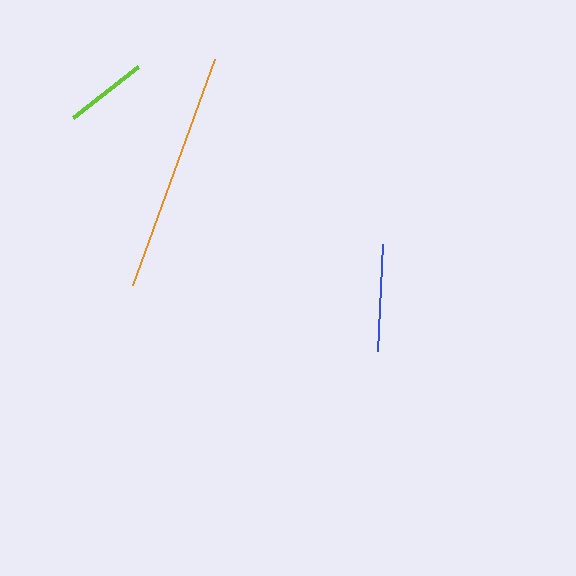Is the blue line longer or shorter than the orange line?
The orange line is longer than the blue line.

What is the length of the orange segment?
The orange segment is approximately 240 pixels long.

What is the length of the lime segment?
The lime segment is approximately 83 pixels long.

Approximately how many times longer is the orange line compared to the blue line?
The orange line is approximately 2.2 times the length of the blue line.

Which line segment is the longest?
The orange line is the longest at approximately 240 pixels.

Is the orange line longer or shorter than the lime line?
The orange line is longer than the lime line.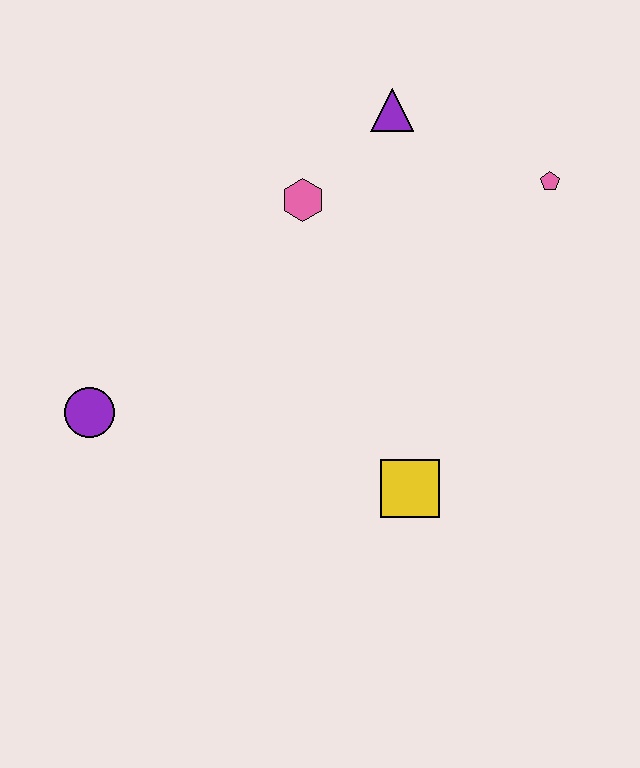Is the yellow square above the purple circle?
No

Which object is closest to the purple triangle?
The pink hexagon is closest to the purple triangle.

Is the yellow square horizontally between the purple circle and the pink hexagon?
No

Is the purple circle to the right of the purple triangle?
No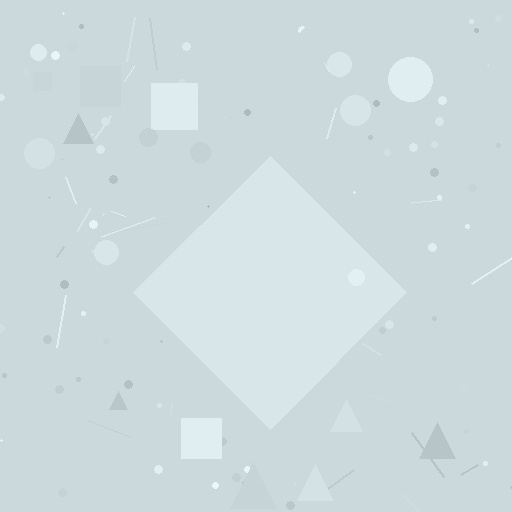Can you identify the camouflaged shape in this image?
The camouflaged shape is a diamond.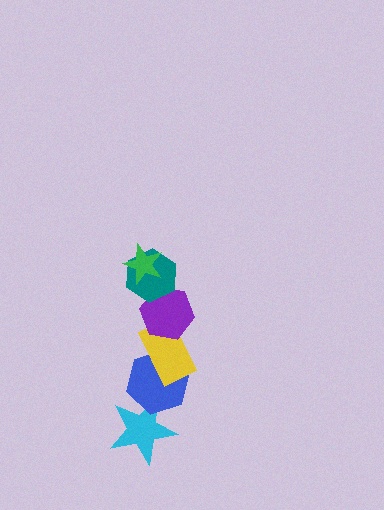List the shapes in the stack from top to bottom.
From top to bottom: the green star, the teal hexagon, the purple hexagon, the yellow rectangle, the blue hexagon, the cyan star.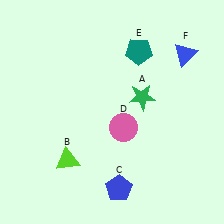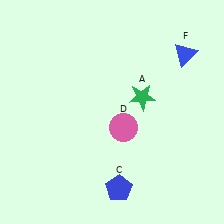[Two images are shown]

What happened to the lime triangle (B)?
The lime triangle (B) was removed in Image 2. It was in the bottom-left area of Image 1.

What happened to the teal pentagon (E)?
The teal pentagon (E) was removed in Image 2. It was in the top-right area of Image 1.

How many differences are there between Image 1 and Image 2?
There are 2 differences between the two images.